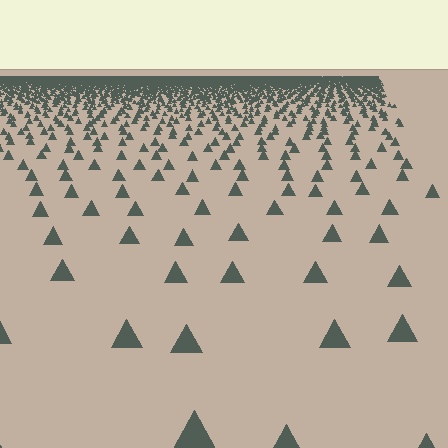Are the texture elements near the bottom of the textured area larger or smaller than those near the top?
Larger. Near the bottom, elements are closer to the viewer and appear at a bigger on-screen size.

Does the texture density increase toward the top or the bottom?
Density increases toward the top.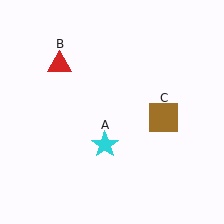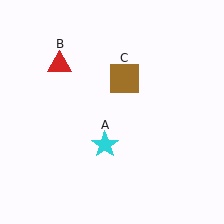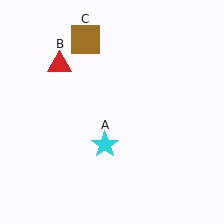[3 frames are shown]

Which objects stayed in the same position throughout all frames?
Cyan star (object A) and red triangle (object B) remained stationary.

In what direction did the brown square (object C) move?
The brown square (object C) moved up and to the left.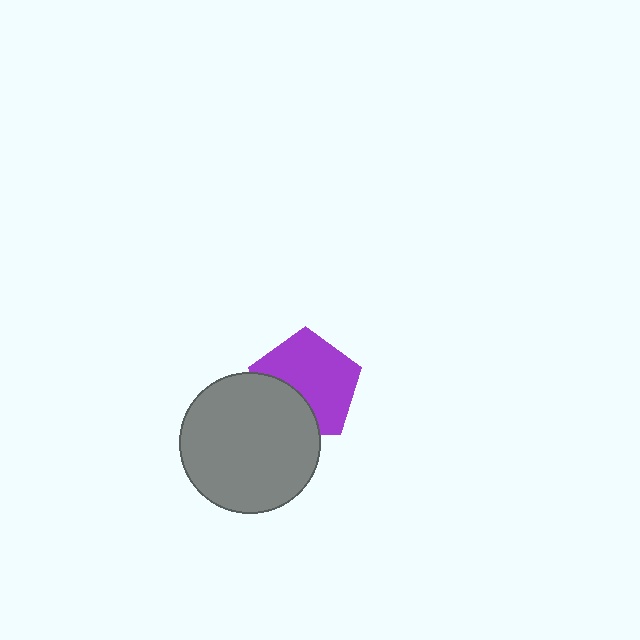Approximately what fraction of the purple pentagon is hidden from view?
Roughly 32% of the purple pentagon is hidden behind the gray circle.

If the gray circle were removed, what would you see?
You would see the complete purple pentagon.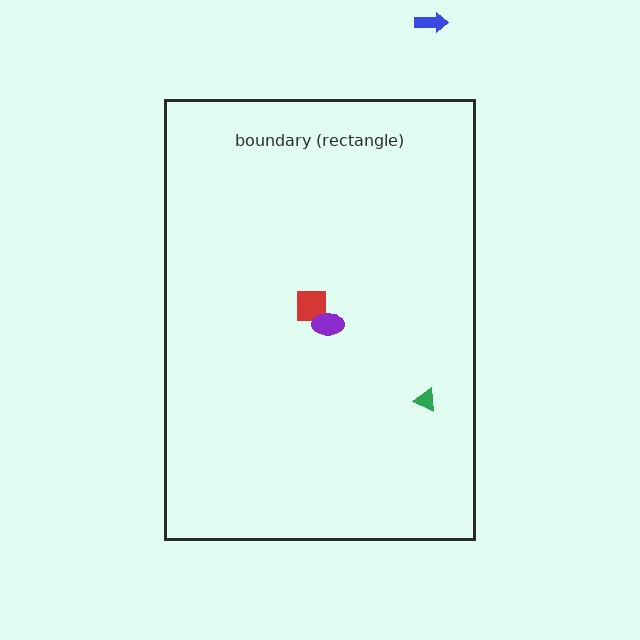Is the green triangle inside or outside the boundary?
Inside.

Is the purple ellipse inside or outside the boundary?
Inside.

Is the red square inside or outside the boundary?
Inside.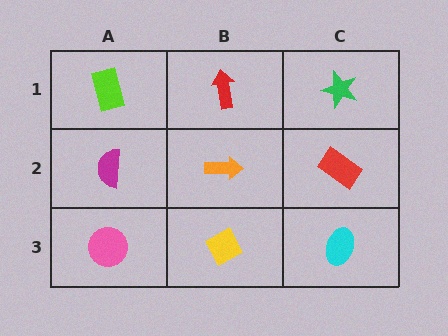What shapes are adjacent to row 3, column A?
A magenta semicircle (row 2, column A), a yellow diamond (row 3, column B).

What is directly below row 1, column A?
A magenta semicircle.